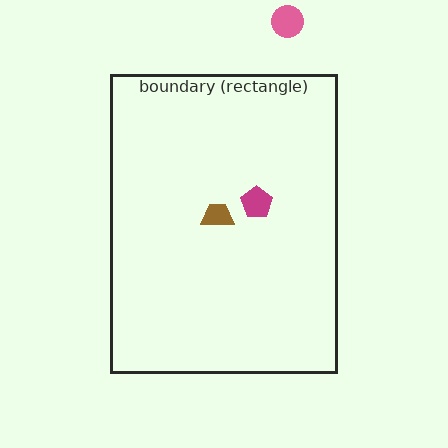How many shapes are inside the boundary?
2 inside, 1 outside.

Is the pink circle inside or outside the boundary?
Outside.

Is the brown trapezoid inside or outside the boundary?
Inside.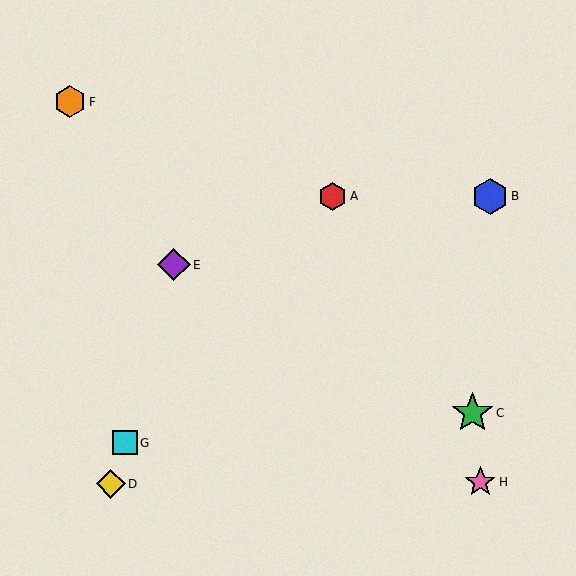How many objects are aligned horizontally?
2 objects (A, B) are aligned horizontally.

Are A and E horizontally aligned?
No, A is at y≈196 and E is at y≈265.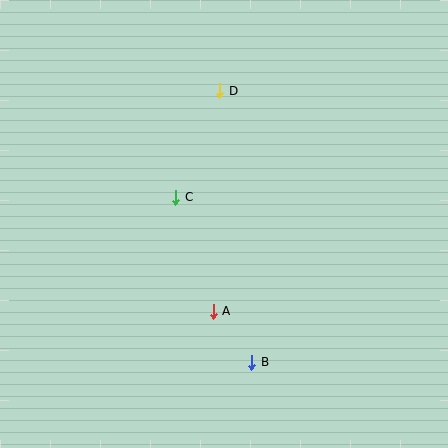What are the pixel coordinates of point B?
Point B is at (252, 362).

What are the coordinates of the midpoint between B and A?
The midpoint between B and A is at (232, 337).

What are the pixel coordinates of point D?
Point D is at (220, 91).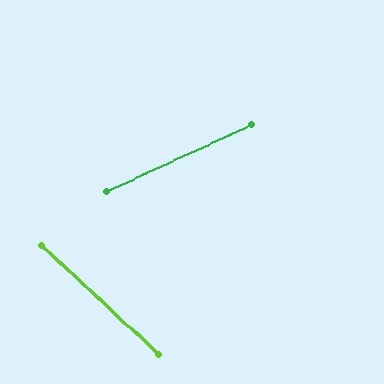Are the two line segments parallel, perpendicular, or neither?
Neither parallel nor perpendicular — they differ by about 68°.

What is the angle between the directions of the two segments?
Approximately 68 degrees.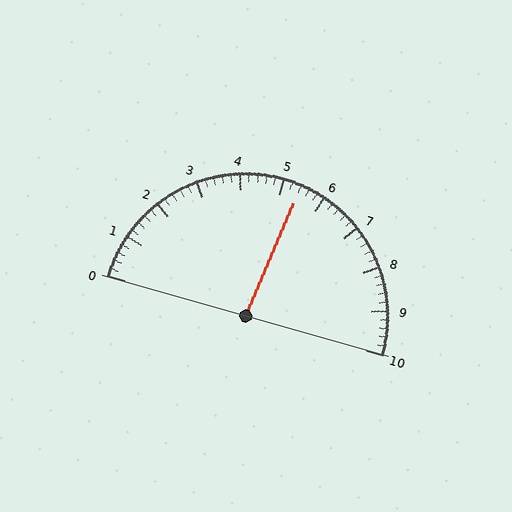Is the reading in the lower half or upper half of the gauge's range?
The reading is in the upper half of the range (0 to 10).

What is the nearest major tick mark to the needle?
The nearest major tick mark is 5.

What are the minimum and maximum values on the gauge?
The gauge ranges from 0 to 10.